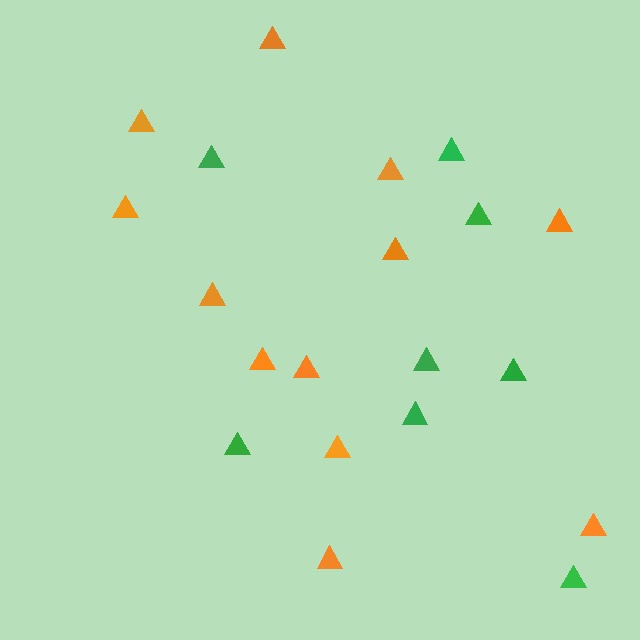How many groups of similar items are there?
There are 2 groups: one group of green triangles (8) and one group of orange triangles (12).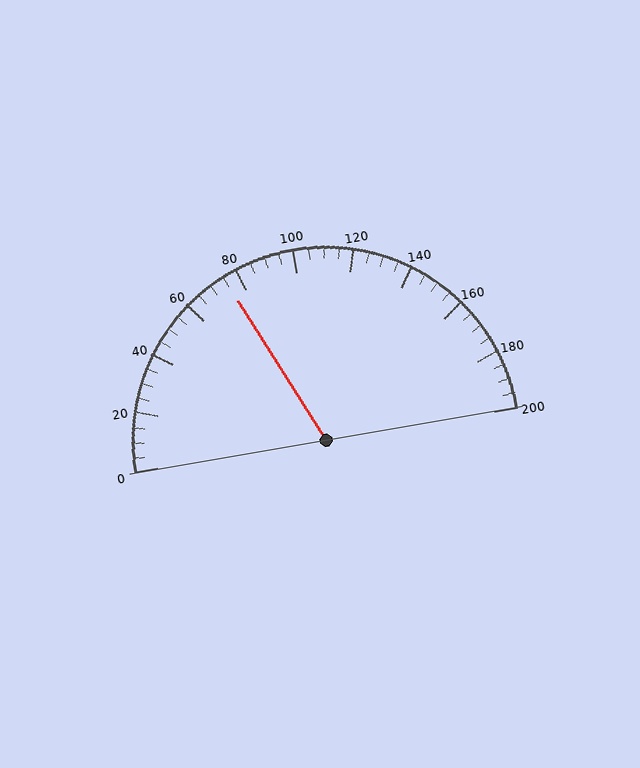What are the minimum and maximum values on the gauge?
The gauge ranges from 0 to 200.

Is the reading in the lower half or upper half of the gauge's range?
The reading is in the lower half of the range (0 to 200).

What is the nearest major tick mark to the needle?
The nearest major tick mark is 80.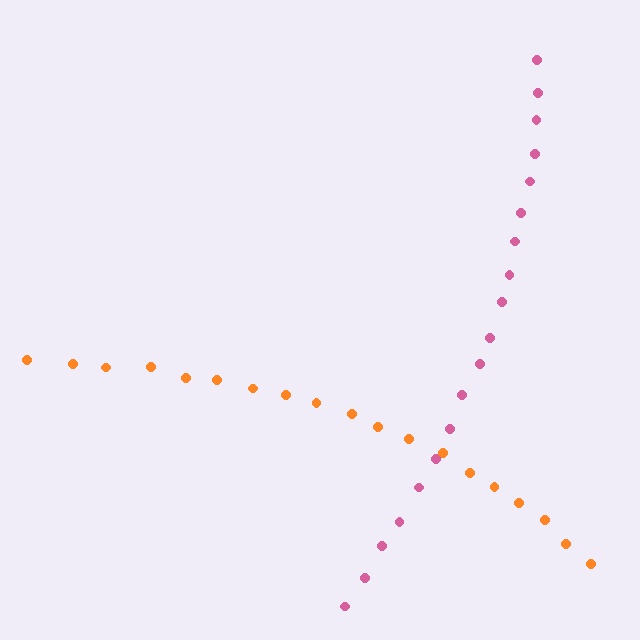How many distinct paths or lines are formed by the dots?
There are 2 distinct paths.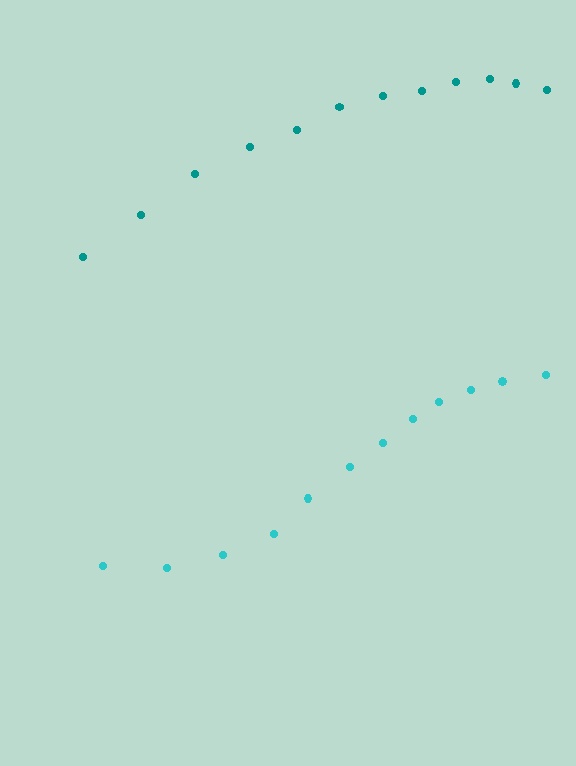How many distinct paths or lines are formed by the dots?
There are 2 distinct paths.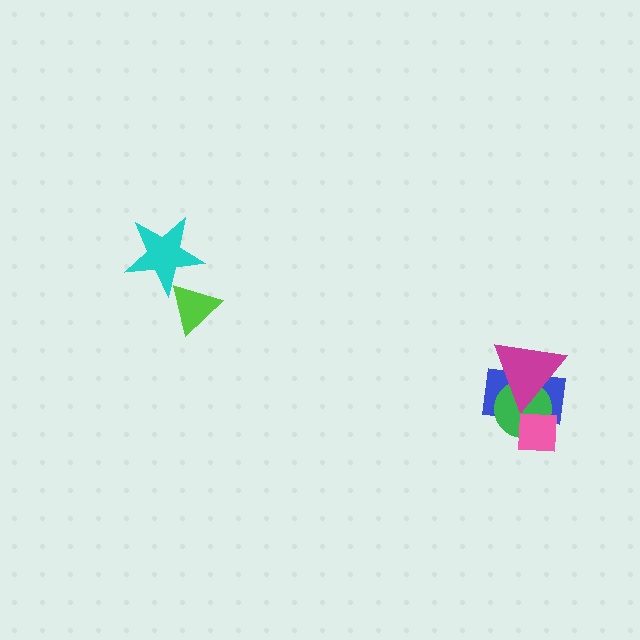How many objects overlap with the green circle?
3 objects overlap with the green circle.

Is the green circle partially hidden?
Yes, it is partially covered by another shape.